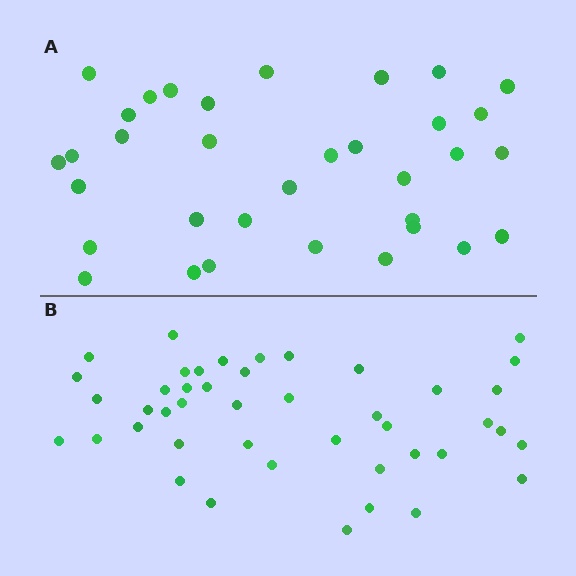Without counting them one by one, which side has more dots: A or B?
Region B (the bottom region) has more dots.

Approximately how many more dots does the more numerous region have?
Region B has roughly 10 or so more dots than region A.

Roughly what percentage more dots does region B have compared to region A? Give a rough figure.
About 30% more.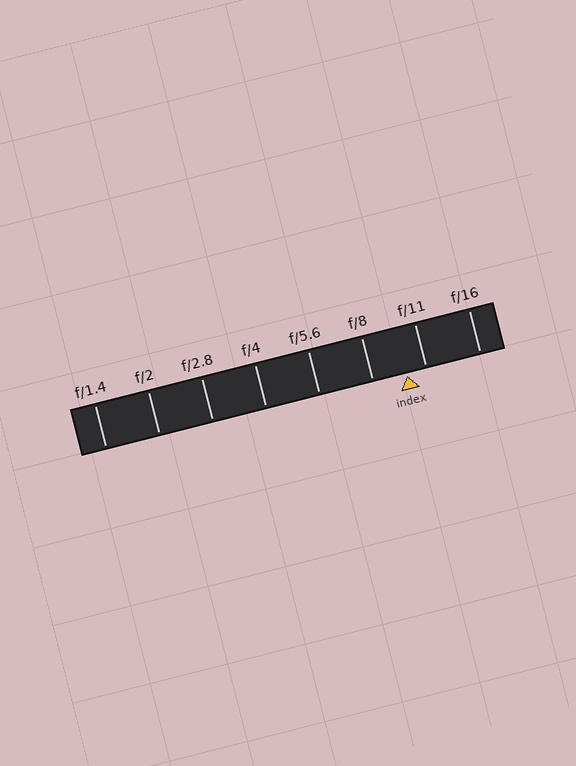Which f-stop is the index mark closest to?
The index mark is closest to f/11.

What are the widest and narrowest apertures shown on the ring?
The widest aperture shown is f/1.4 and the narrowest is f/16.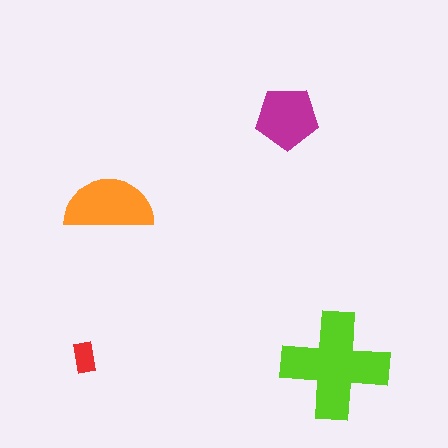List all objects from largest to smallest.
The lime cross, the orange semicircle, the magenta pentagon, the red rectangle.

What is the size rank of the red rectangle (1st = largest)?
4th.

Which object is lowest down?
The lime cross is bottommost.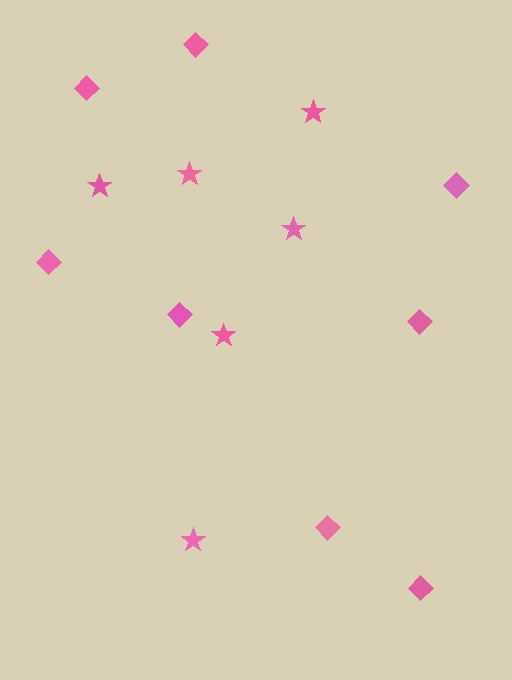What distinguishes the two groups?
There are 2 groups: one group of diamonds (8) and one group of stars (6).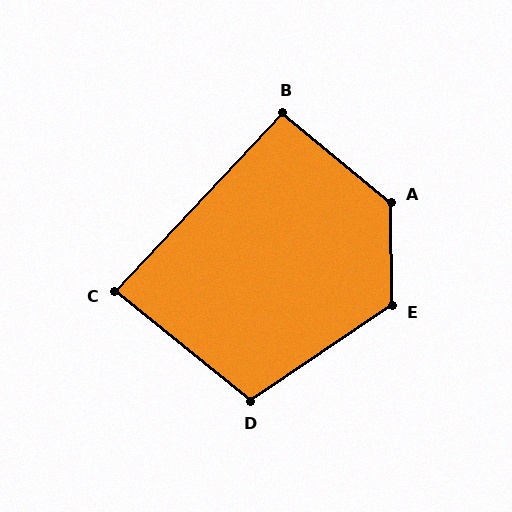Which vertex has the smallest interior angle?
C, at approximately 86 degrees.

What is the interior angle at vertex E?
Approximately 123 degrees (obtuse).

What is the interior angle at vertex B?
Approximately 94 degrees (approximately right).